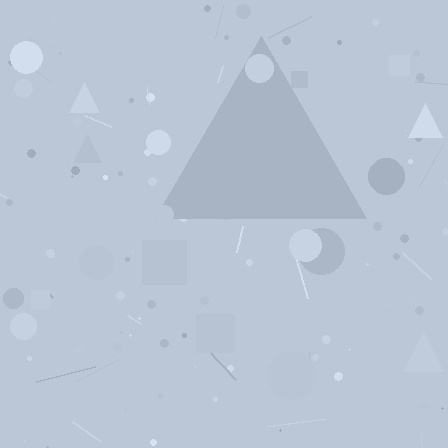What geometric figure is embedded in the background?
A triangle is embedded in the background.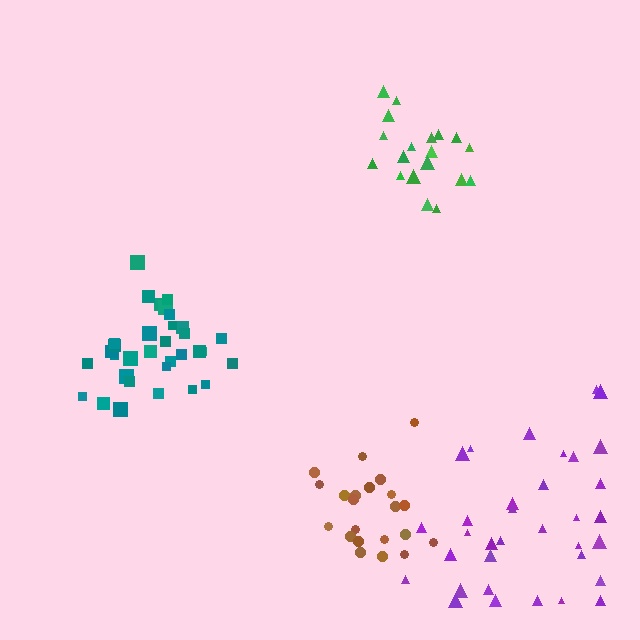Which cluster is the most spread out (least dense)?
Purple.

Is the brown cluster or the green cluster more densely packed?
Green.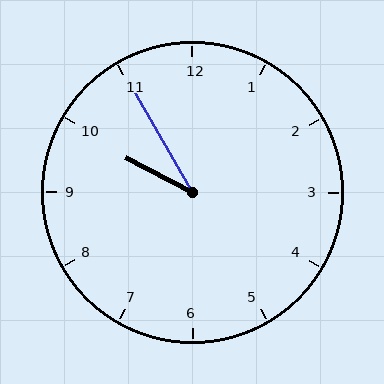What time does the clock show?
9:55.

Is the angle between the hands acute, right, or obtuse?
It is acute.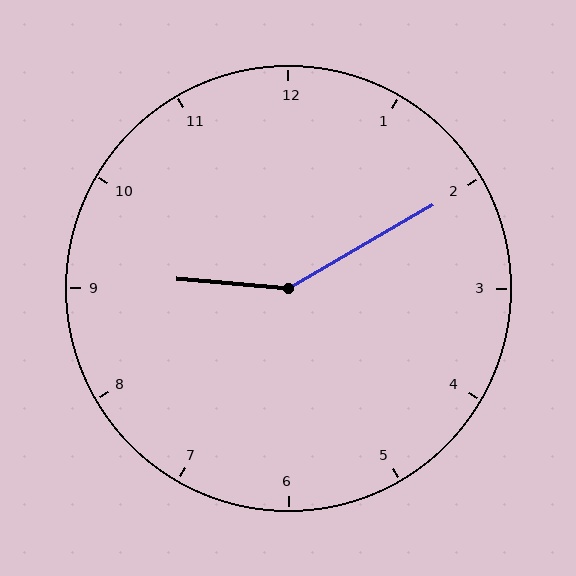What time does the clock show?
9:10.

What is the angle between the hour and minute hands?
Approximately 145 degrees.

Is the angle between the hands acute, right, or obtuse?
It is obtuse.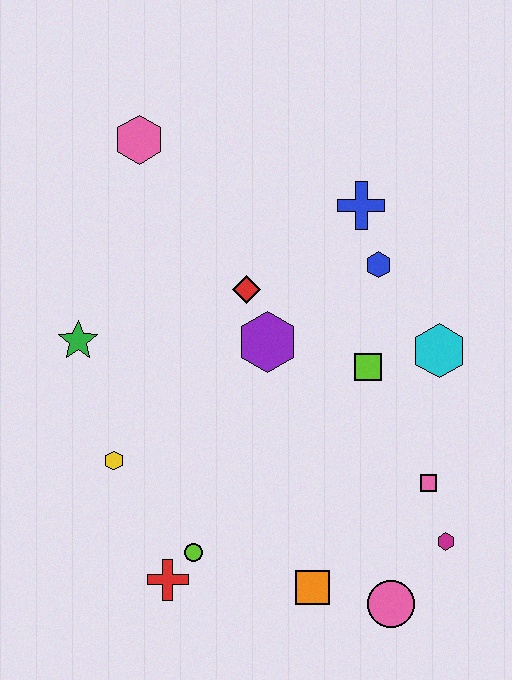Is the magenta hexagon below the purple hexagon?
Yes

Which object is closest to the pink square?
The magenta hexagon is closest to the pink square.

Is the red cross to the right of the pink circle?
No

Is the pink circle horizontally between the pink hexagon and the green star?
No